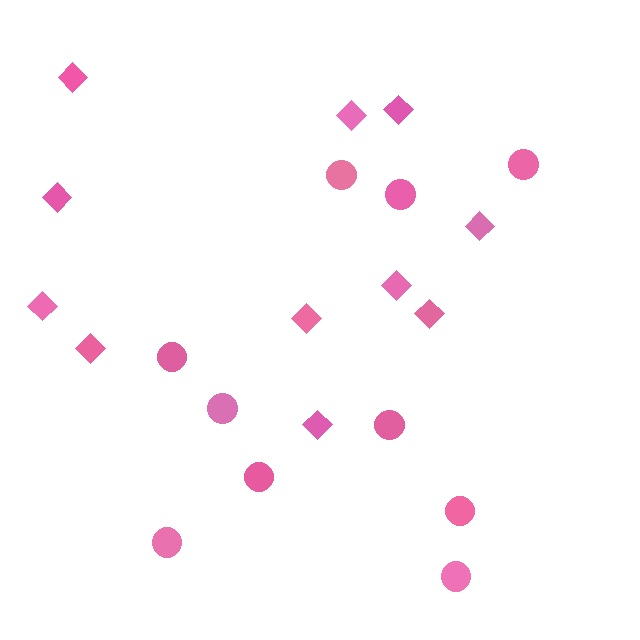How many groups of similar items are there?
There are 2 groups: one group of circles (10) and one group of diamonds (11).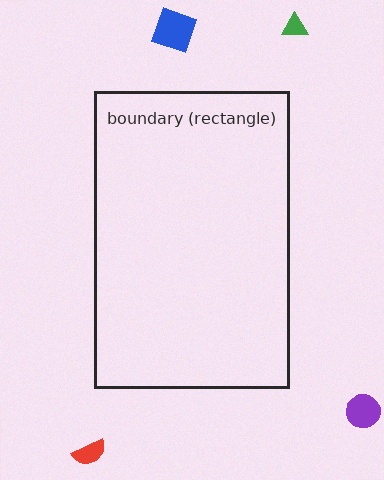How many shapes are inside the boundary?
0 inside, 4 outside.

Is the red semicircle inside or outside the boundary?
Outside.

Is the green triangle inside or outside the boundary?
Outside.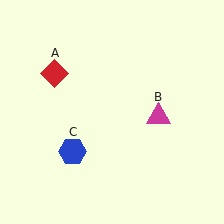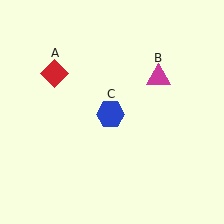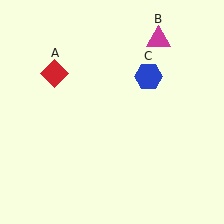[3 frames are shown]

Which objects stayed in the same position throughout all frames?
Red diamond (object A) remained stationary.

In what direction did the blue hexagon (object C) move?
The blue hexagon (object C) moved up and to the right.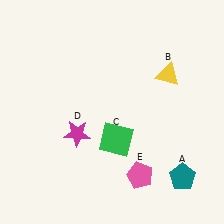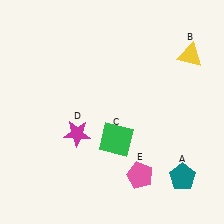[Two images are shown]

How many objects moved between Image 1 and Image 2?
1 object moved between the two images.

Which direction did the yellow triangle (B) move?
The yellow triangle (B) moved right.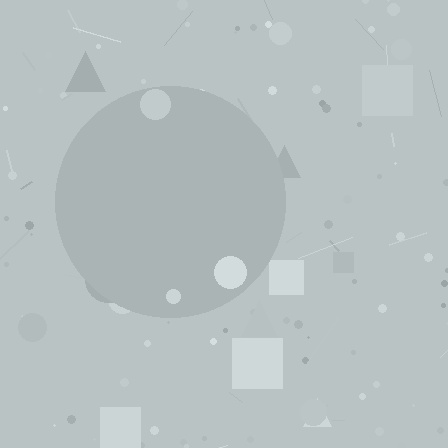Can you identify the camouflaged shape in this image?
The camouflaged shape is a circle.